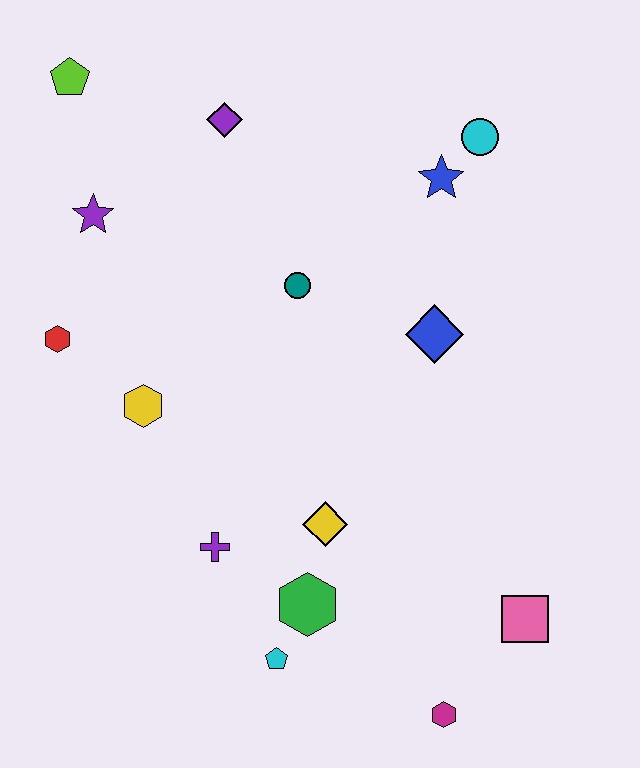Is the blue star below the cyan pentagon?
No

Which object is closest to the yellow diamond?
The green hexagon is closest to the yellow diamond.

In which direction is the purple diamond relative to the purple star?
The purple diamond is to the right of the purple star.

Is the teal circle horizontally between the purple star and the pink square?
Yes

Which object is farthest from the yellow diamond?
The lime pentagon is farthest from the yellow diamond.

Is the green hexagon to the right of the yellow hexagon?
Yes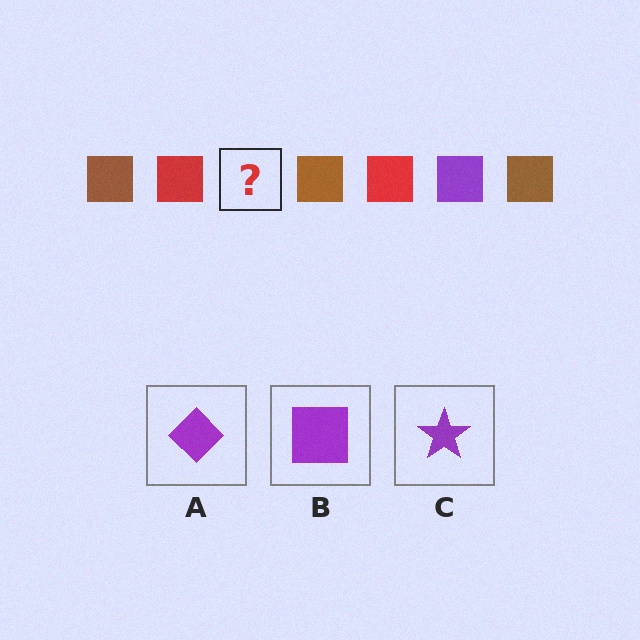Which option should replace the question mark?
Option B.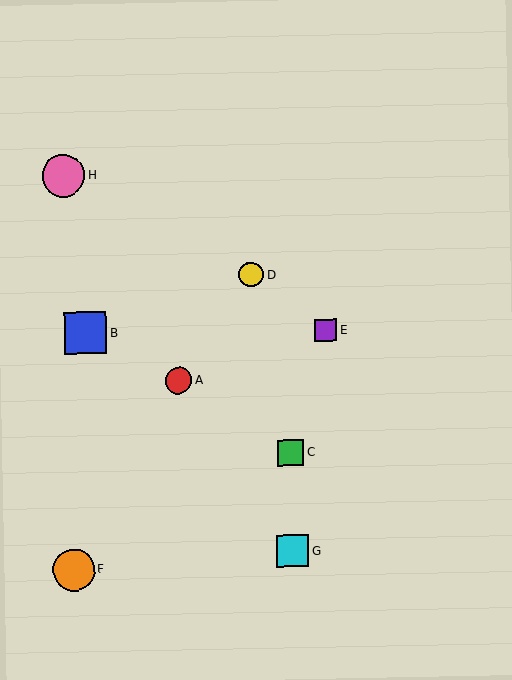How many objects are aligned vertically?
2 objects (C, G) are aligned vertically.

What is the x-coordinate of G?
Object G is at x≈293.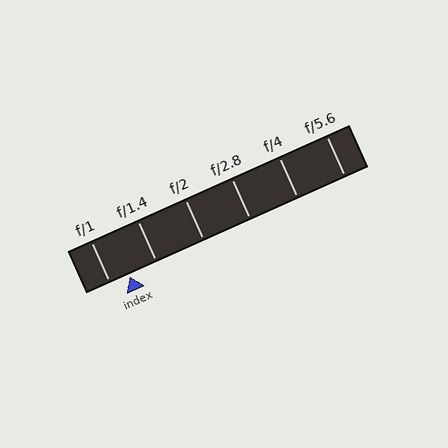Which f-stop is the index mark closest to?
The index mark is closest to f/1.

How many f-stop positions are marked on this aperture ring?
There are 6 f-stop positions marked.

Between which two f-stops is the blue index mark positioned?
The index mark is between f/1 and f/1.4.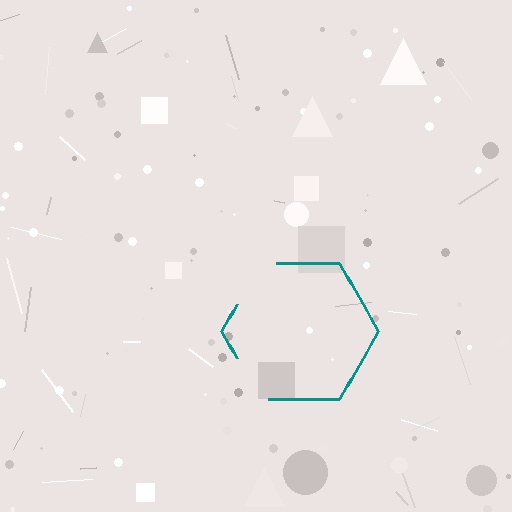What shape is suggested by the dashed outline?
The dashed outline suggests a hexagon.